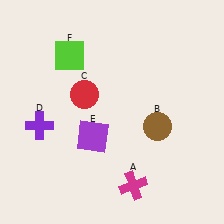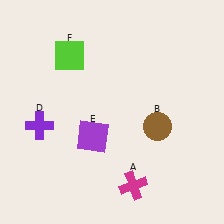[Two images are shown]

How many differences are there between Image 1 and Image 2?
There is 1 difference between the two images.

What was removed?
The red circle (C) was removed in Image 2.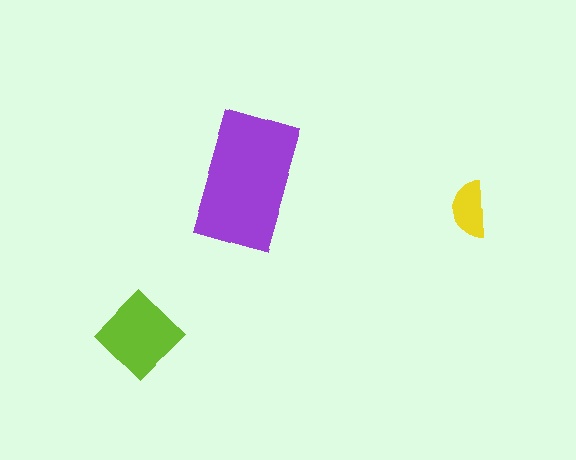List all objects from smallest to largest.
The yellow semicircle, the lime diamond, the purple rectangle.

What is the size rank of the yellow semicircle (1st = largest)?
3rd.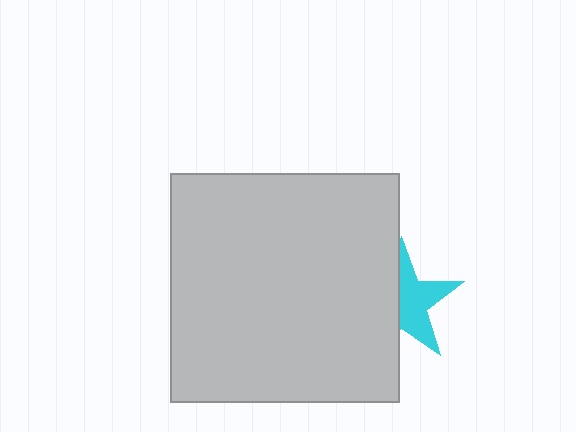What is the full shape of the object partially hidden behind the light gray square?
The partially hidden object is a cyan star.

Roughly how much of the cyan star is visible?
About half of it is visible (roughly 54%).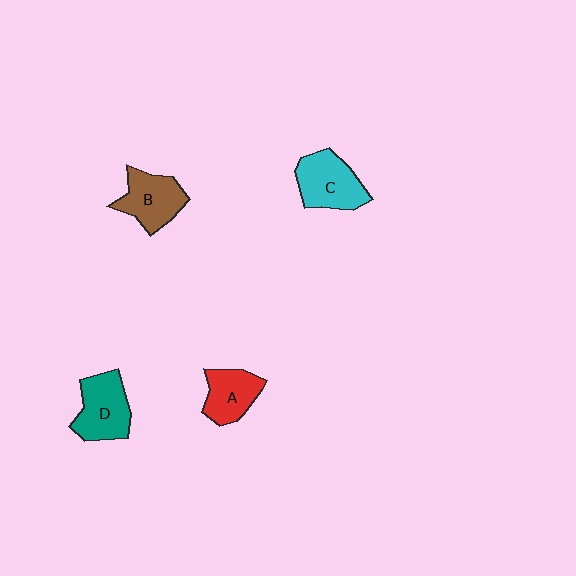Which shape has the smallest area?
Shape A (red).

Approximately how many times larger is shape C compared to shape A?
Approximately 1.3 times.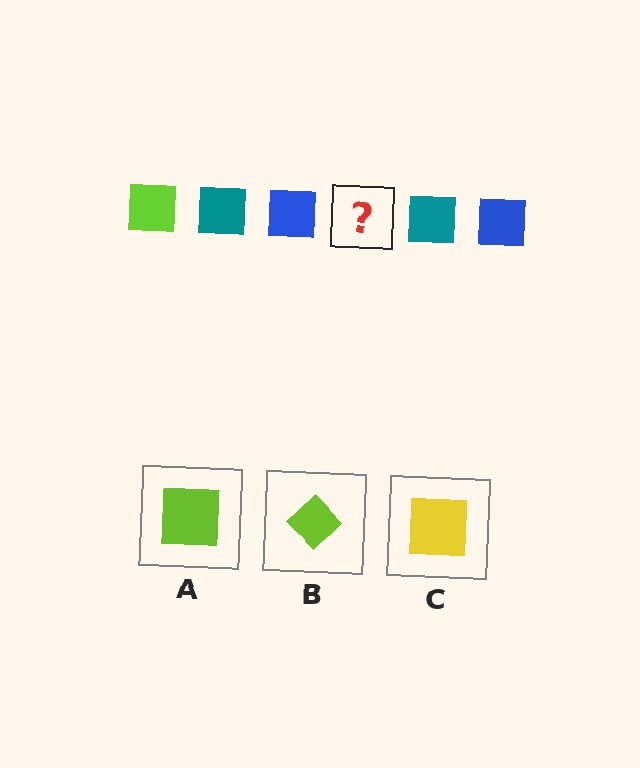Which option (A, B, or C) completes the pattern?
A.